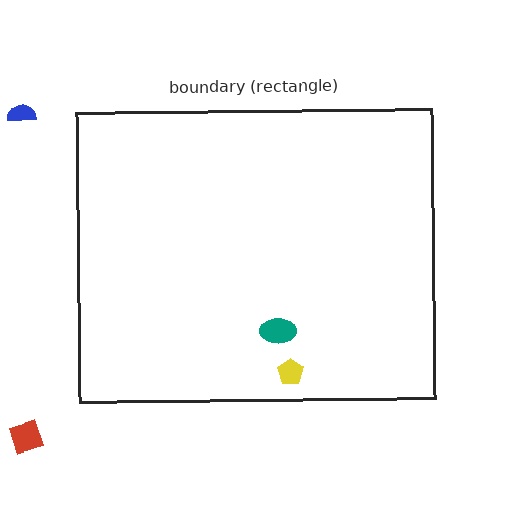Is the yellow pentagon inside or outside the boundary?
Inside.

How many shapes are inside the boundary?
2 inside, 2 outside.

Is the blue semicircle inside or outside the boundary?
Outside.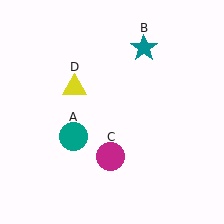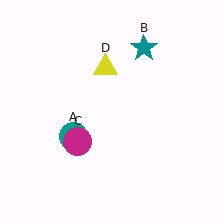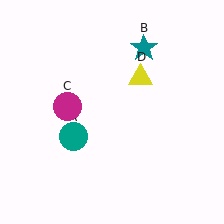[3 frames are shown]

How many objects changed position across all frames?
2 objects changed position: magenta circle (object C), yellow triangle (object D).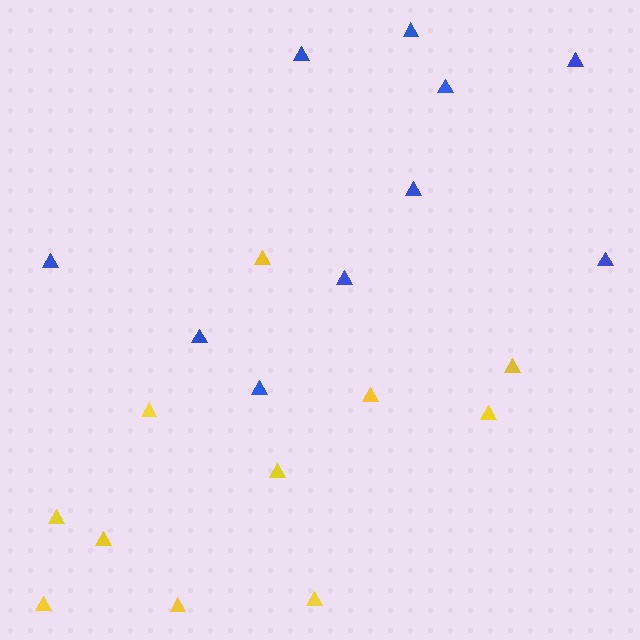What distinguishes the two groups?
There are 2 groups: one group of yellow triangles (11) and one group of blue triangles (10).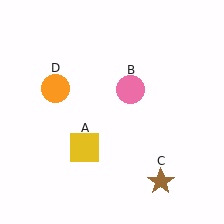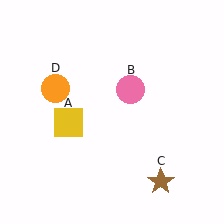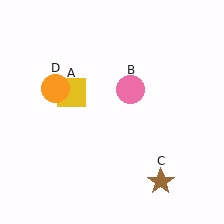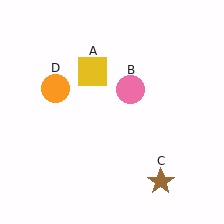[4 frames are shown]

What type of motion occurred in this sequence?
The yellow square (object A) rotated clockwise around the center of the scene.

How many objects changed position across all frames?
1 object changed position: yellow square (object A).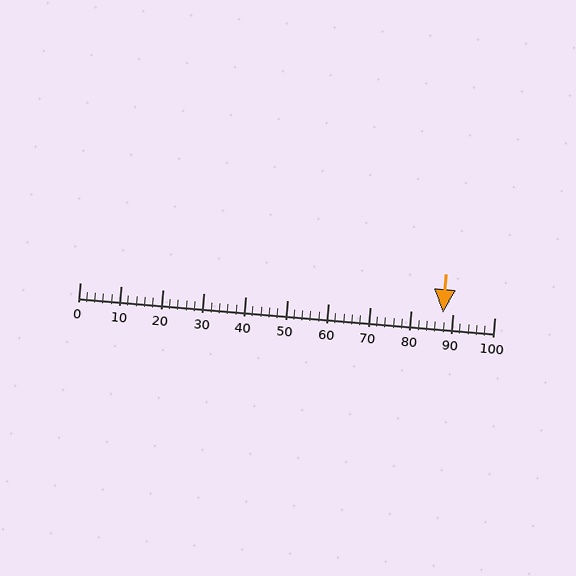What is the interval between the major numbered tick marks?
The major tick marks are spaced 10 units apart.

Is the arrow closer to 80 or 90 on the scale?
The arrow is closer to 90.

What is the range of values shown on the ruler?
The ruler shows values from 0 to 100.